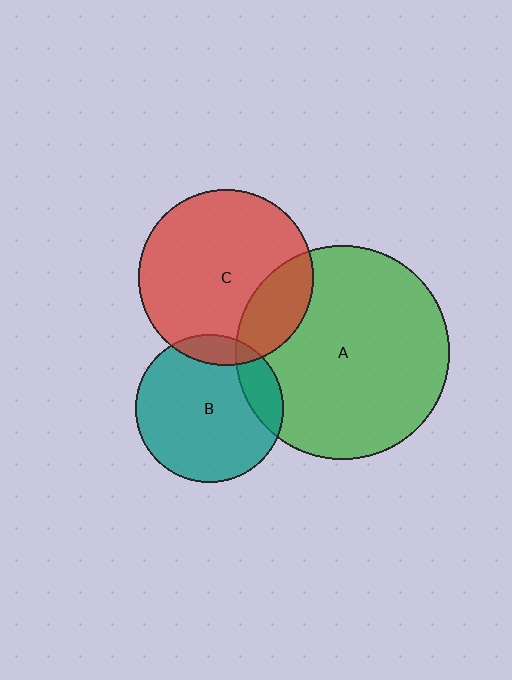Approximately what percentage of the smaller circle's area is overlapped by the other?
Approximately 10%.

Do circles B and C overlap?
Yes.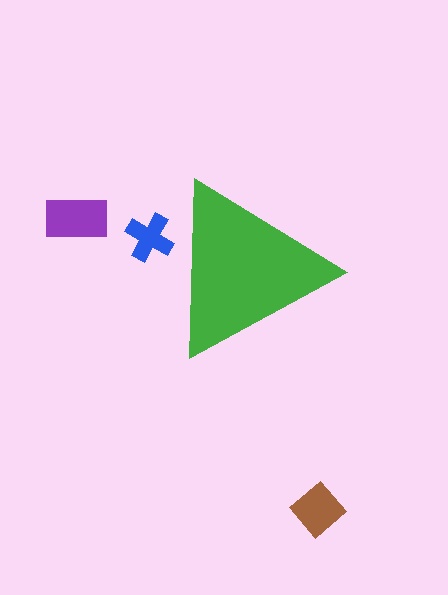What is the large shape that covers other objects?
A green triangle.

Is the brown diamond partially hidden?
No, the brown diamond is fully visible.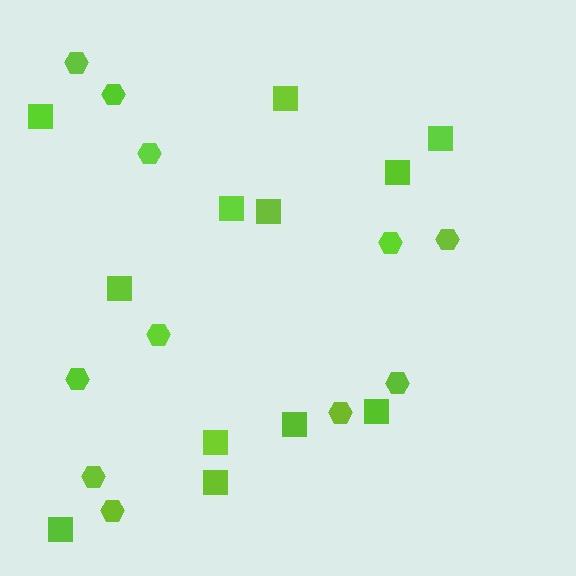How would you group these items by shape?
There are 2 groups: one group of hexagons (11) and one group of squares (12).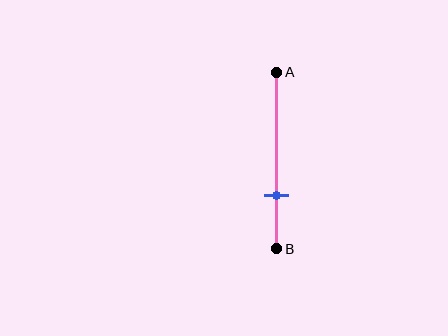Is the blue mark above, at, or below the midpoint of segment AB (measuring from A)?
The blue mark is below the midpoint of segment AB.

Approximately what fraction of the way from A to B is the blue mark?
The blue mark is approximately 70% of the way from A to B.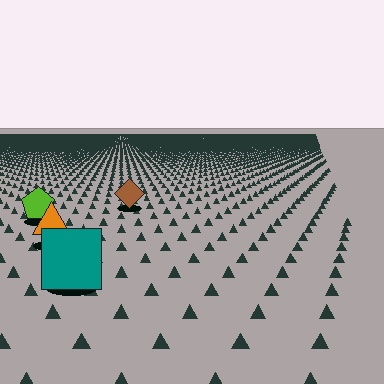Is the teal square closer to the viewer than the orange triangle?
Yes. The teal square is closer — you can tell from the texture gradient: the ground texture is coarser near it.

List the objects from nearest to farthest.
From nearest to farthest: the teal square, the orange triangle, the lime pentagon, the brown diamond.